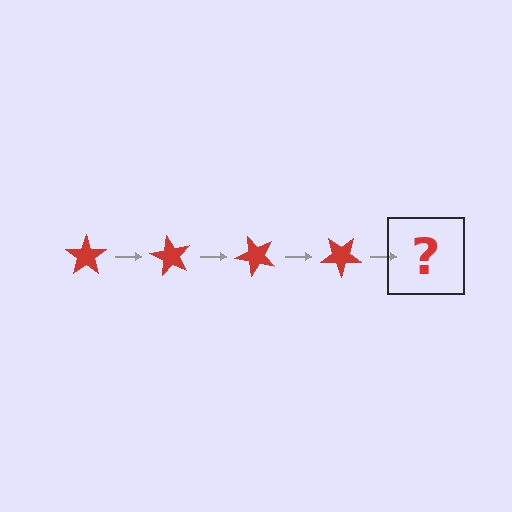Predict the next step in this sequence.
The next step is a red star rotated 240 degrees.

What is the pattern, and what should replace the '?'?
The pattern is that the star rotates 60 degrees each step. The '?' should be a red star rotated 240 degrees.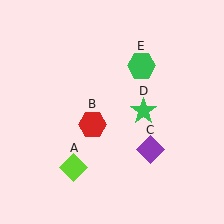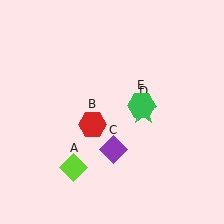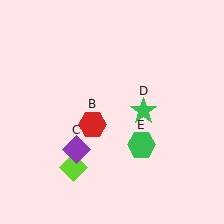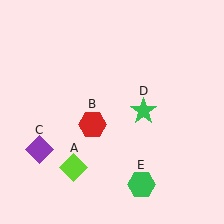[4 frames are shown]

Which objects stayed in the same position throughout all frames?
Lime diamond (object A) and red hexagon (object B) and green star (object D) remained stationary.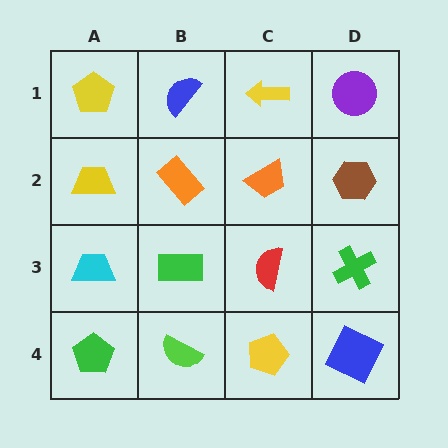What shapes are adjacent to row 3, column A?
A yellow trapezoid (row 2, column A), a green pentagon (row 4, column A), a green rectangle (row 3, column B).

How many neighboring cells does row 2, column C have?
4.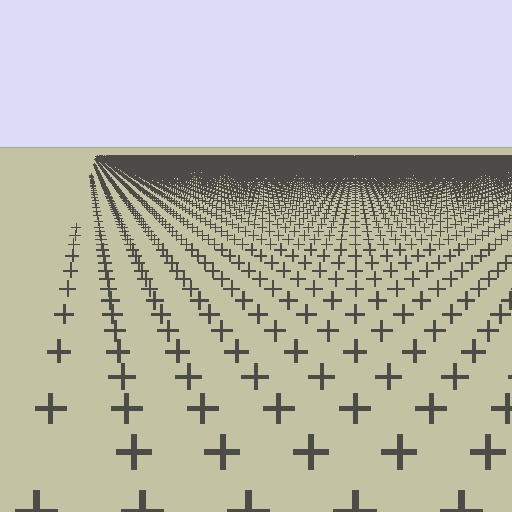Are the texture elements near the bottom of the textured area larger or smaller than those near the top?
Larger. Near the bottom, elements are closer to the viewer and appear at a bigger on-screen size.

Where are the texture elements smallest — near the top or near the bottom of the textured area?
Near the top.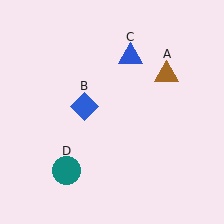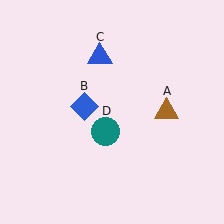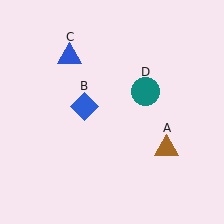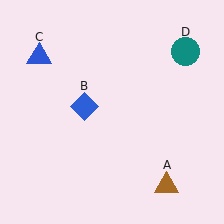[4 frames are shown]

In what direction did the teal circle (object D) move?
The teal circle (object D) moved up and to the right.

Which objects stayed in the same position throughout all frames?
Blue diamond (object B) remained stationary.